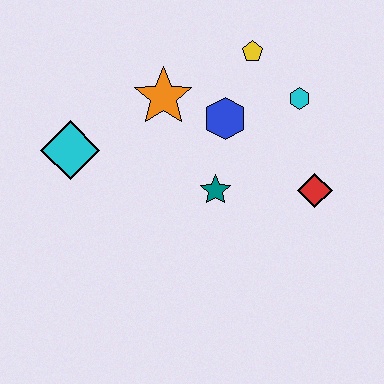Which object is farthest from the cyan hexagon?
The cyan diamond is farthest from the cyan hexagon.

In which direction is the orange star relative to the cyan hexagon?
The orange star is to the left of the cyan hexagon.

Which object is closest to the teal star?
The blue hexagon is closest to the teal star.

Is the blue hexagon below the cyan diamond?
No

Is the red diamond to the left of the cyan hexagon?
No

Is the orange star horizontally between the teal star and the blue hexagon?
No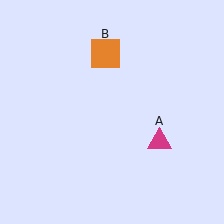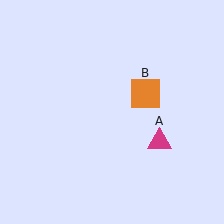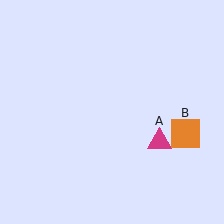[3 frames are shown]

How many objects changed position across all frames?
1 object changed position: orange square (object B).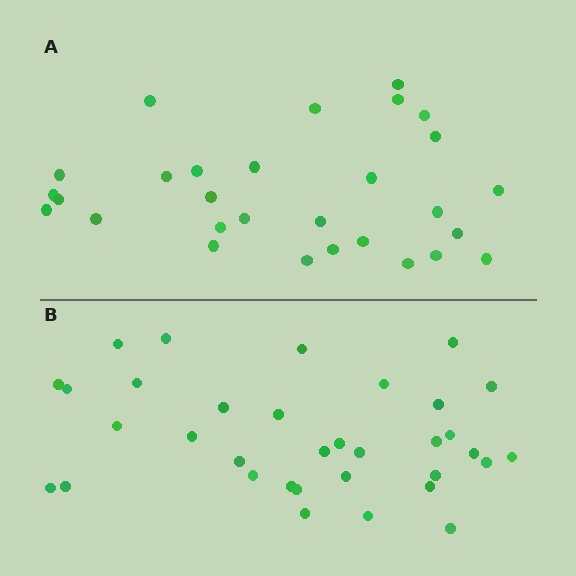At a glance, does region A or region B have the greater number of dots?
Region B (the bottom region) has more dots.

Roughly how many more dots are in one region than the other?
Region B has about 5 more dots than region A.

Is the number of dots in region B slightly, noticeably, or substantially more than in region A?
Region B has only slightly more — the two regions are fairly close. The ratio is roughly 1.2 to 1.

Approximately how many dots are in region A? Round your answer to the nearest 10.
About 30 dots. (The exact count is 29, which rounds to 30.)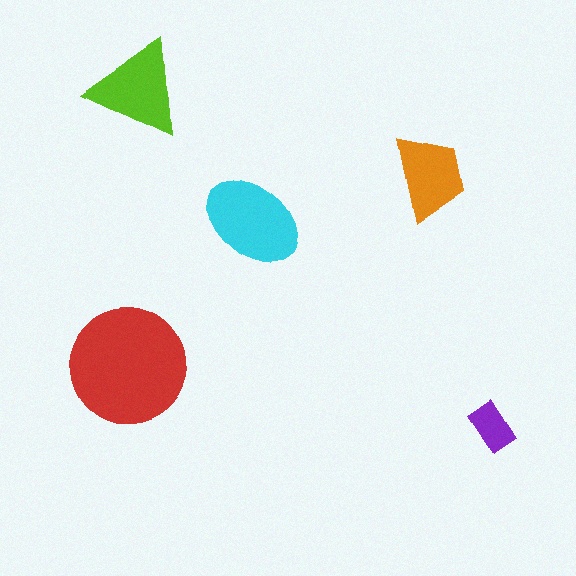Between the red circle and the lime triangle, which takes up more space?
The red circle.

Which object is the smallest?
The purple rectangle.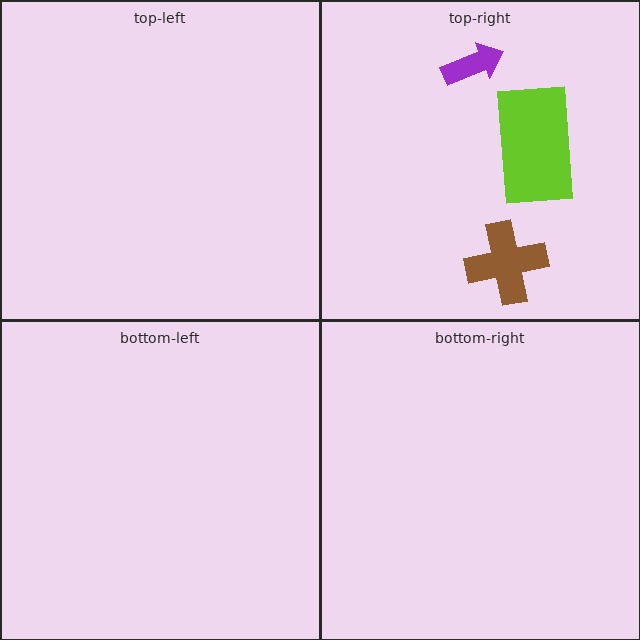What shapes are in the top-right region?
The brown cross, the purple arrow, the lime rectangle.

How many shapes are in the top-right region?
3.